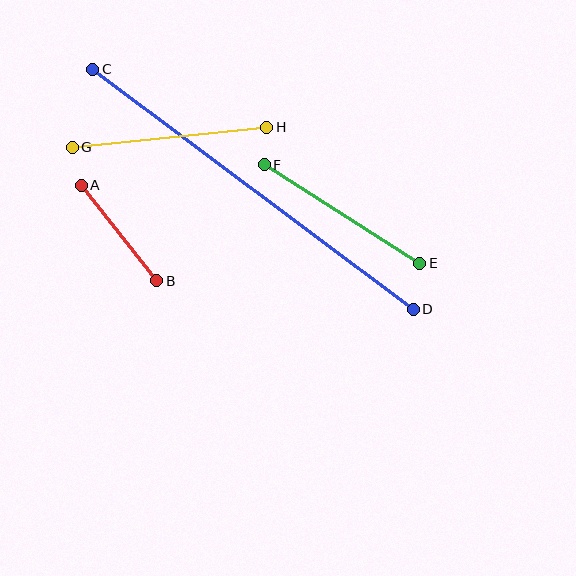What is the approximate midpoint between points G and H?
The midpoint is at approximately (169, 137) pixels.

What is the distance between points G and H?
The distance is approximately 195 pixels.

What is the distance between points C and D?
The distance is approximately 400 pixels.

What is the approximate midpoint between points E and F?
The midpoint is at approximately (342, 214) pixels.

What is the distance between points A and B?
The distance is approximately 122 pixels.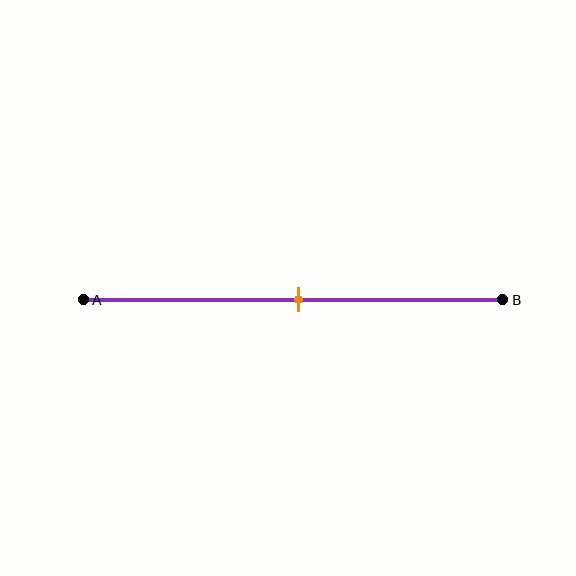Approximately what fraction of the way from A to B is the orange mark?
The orange mark is approximately 50% of the way from A to B.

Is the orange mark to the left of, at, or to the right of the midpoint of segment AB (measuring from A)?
The orange mark is approximately at the midpoint of segment AB.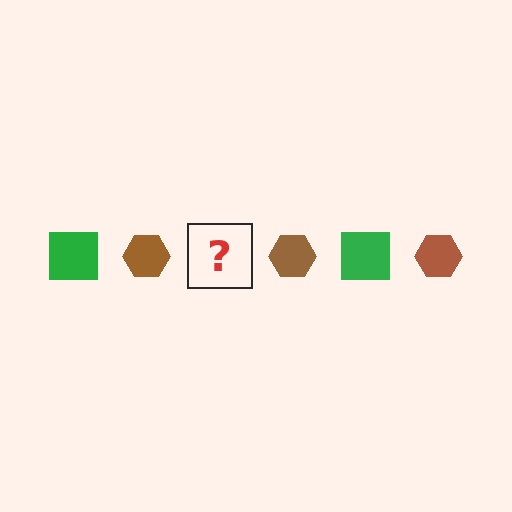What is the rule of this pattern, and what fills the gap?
The rule is that the pattern alternates between green square and brown hexagon. The gap should be filled with a green square.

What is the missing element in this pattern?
The missing element is a green square.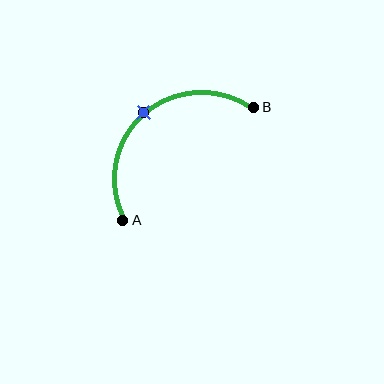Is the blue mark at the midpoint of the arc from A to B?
Yes. The blue mark lies on the arc at equal arc-length from both A and B — it is the arc midpoint.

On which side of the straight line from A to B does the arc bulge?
The arc bulges above and to the left of the straight line connecting A and B.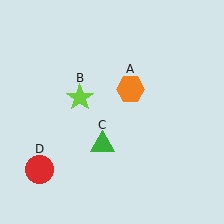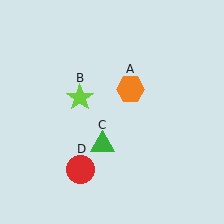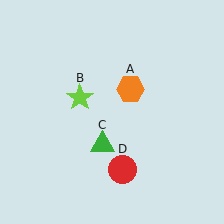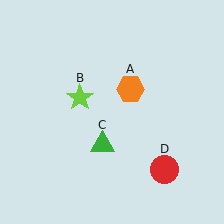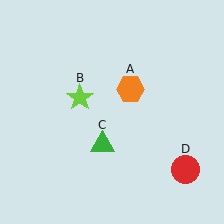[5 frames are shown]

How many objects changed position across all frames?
1 object changed position: red circle (object D).